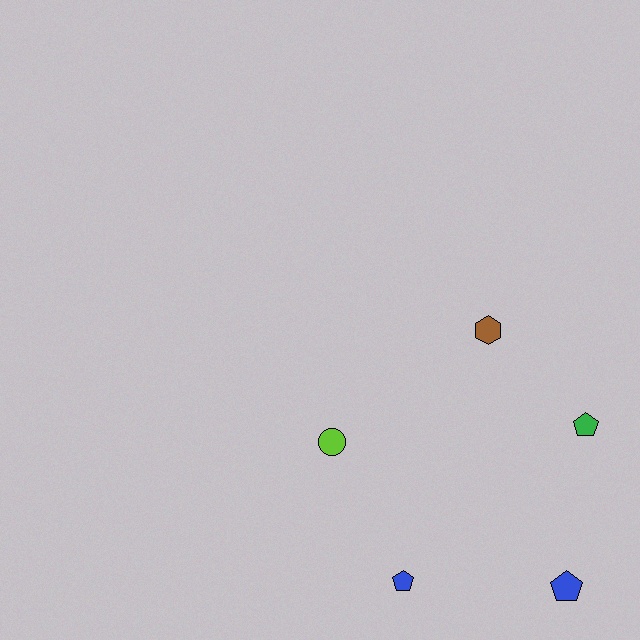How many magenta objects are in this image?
There are no magenta objects.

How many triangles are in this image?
There are no triangles.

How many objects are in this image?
There are 5 objects.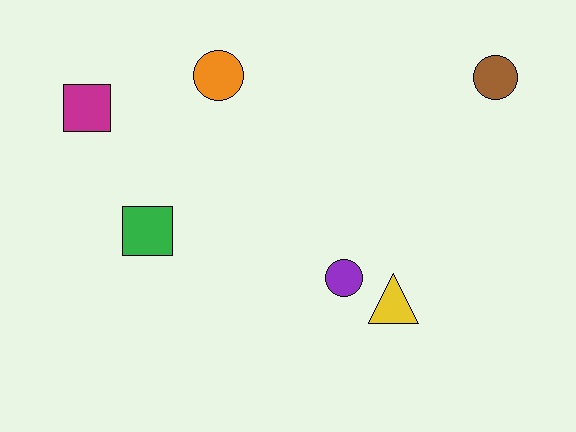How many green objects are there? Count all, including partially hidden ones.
There is 1 green object.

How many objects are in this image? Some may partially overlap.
There are 6 objects.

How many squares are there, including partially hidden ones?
There are 2 squares.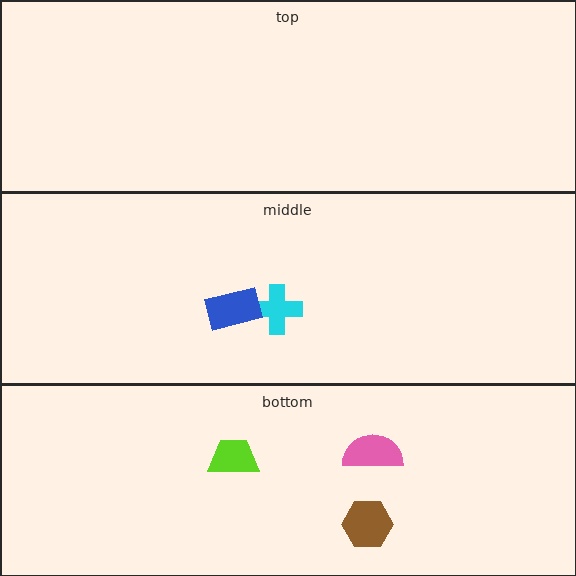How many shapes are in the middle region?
2.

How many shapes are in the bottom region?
3.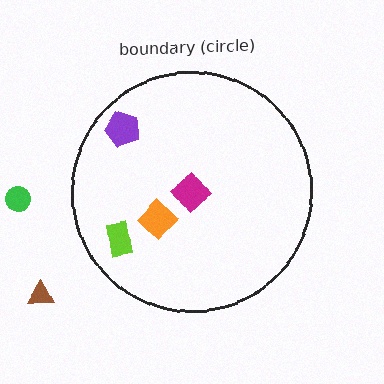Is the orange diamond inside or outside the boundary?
Inside.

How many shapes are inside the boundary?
4 inside, 2 outside.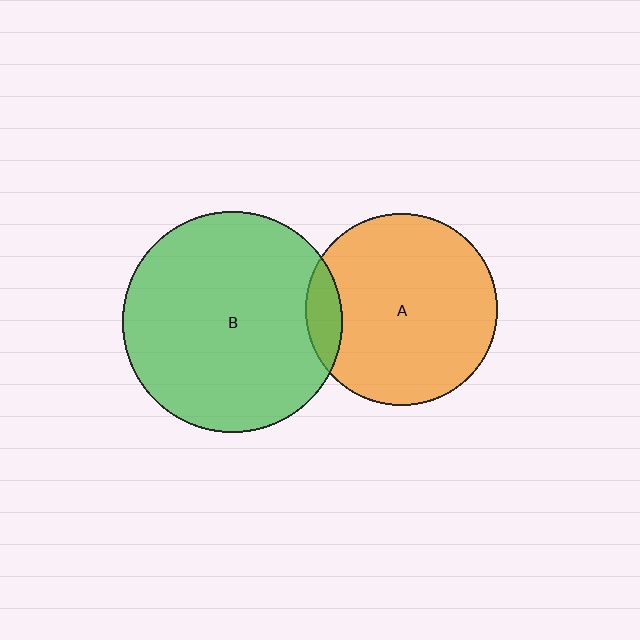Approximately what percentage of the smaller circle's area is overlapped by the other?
Approximately 10%.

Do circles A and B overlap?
Yes.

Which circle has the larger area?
Circle B (green).